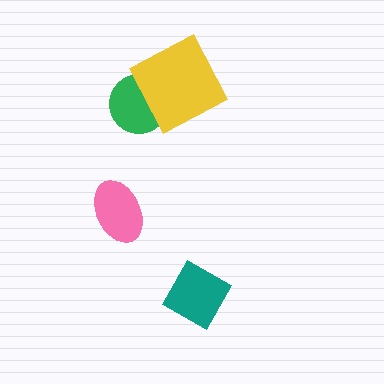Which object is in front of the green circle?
The yellow square is in front of the green circle.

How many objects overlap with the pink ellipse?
0 objects overlap with the pink ellipse.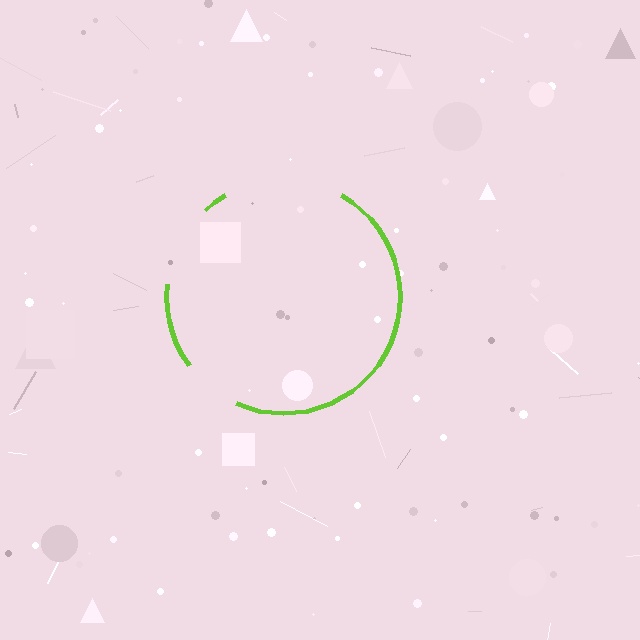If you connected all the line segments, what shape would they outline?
They would outline a circle.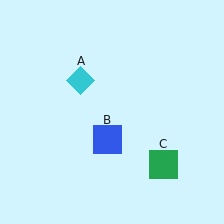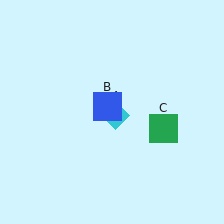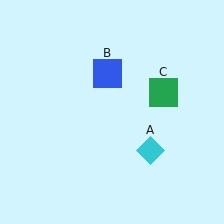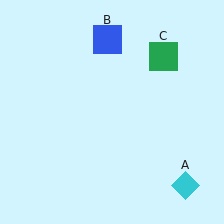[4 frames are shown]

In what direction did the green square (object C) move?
The green square (object C) moved up.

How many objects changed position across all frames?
3 objects changed position: cyan diamond (object A), blue square (object B), green square (object C).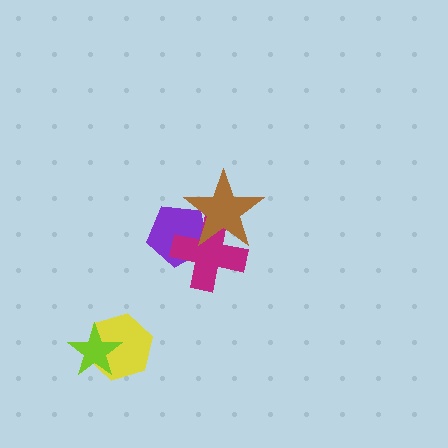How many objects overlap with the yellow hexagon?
1 object overlaps with the yellow hexagon.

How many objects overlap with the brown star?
2 objects overlap with the brown star.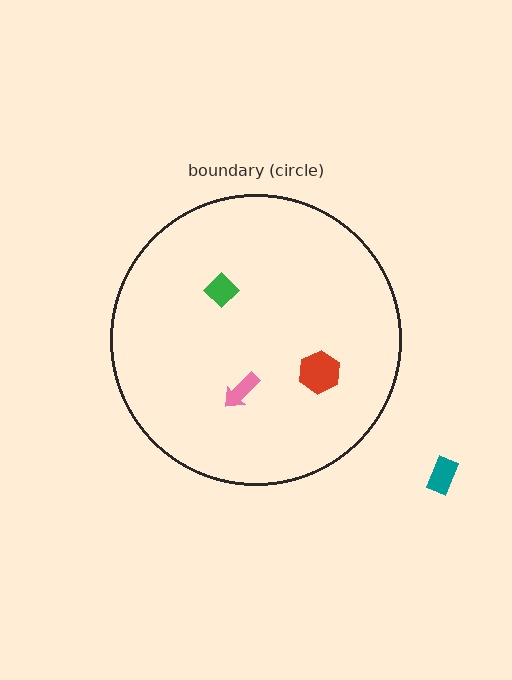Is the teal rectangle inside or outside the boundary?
Outside.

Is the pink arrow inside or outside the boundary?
Inside.